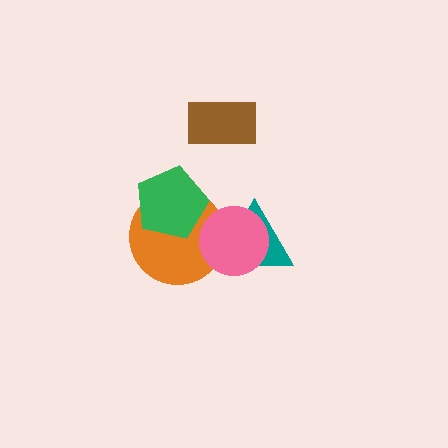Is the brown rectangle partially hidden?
No, no other shape covers it.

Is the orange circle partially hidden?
Yes, it is partially covered by another shape.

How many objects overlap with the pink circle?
2 objects overlap with the pink circle.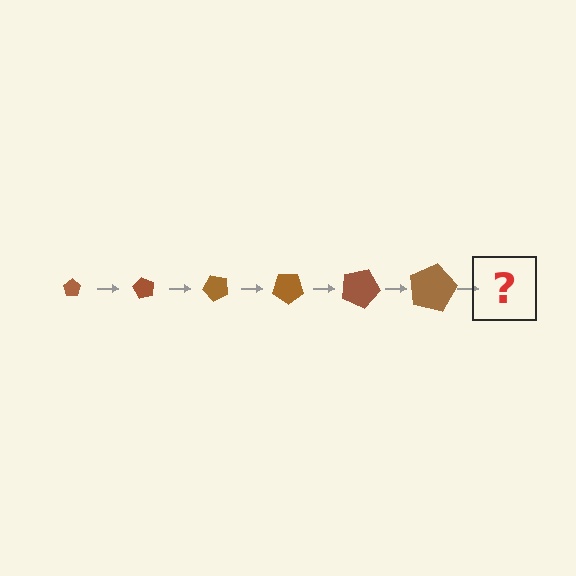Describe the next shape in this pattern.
It should be a pentagon, larger than the previous one and rotated 360 degrees from the start.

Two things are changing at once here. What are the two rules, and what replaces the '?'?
The two rules are that the pentagon grows larger each step and it rotates 60 degrees each step. The '?' should be a pentagon, larger than the previous one and rotated 360 degrees from the start.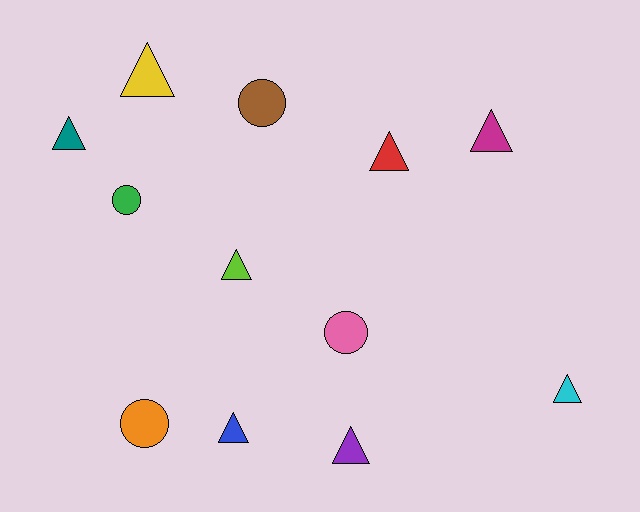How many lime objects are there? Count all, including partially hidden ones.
There is 1 lime object.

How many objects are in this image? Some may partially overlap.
There are 12 objects.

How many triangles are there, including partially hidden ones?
There are 8 triangles.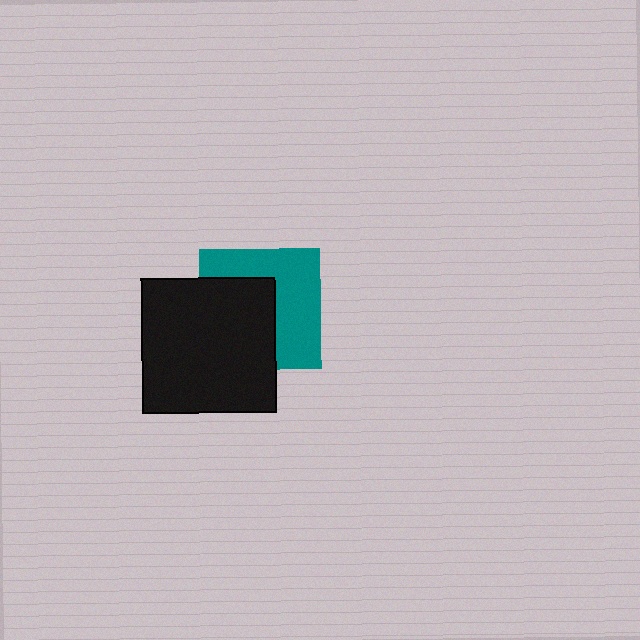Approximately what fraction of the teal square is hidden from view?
Roughly 48% of the teal square is hidden behind the black square.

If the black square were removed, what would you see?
You would see the complete teal square.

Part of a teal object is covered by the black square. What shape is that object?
It is a square.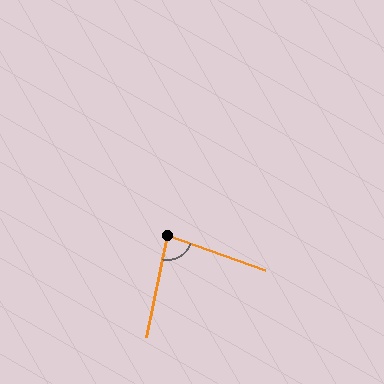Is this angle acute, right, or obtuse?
It is acute.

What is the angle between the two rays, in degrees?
Approximately 82 degrees.